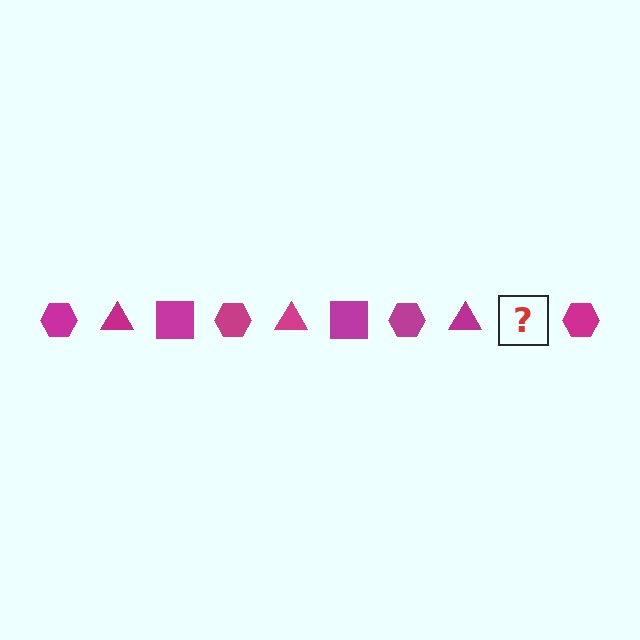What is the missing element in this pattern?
The missing element is a magenta square.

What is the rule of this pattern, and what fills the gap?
The rule is that the pattern cycles through hexagon, triangle, square shapes in magenta. The gap should be filled with a magenta square.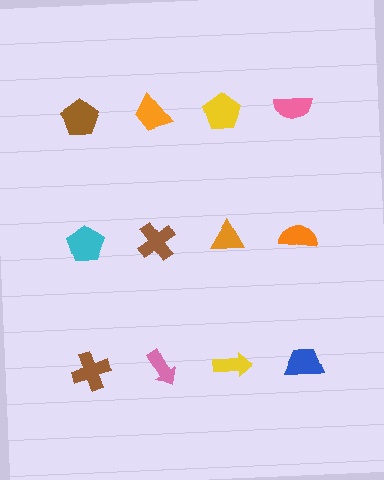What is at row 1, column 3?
A yellow pentagon.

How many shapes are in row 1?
4 shapes.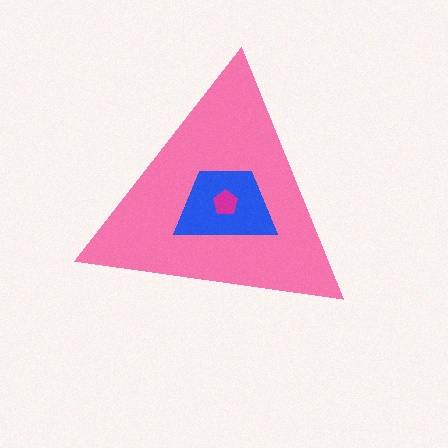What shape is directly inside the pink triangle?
The blue trapezoid.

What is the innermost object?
The magenta pentagon.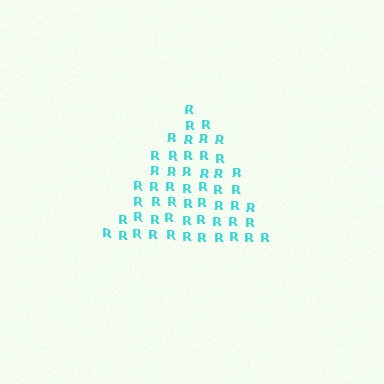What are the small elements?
The small elements are letter R's.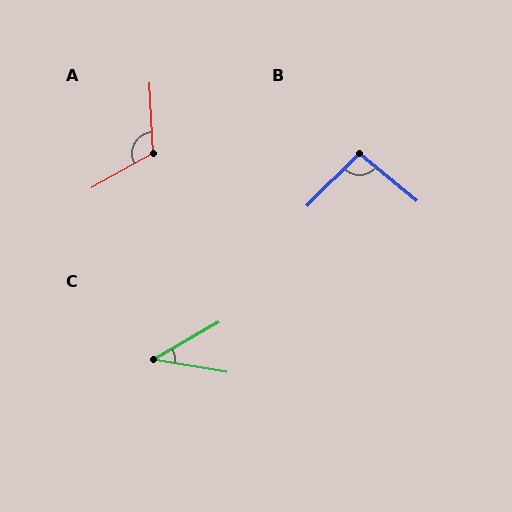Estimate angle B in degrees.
Approximately 95 degrees.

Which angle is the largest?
A, at approximately 116 degrees.